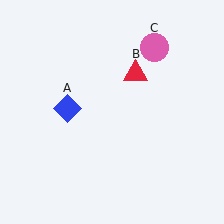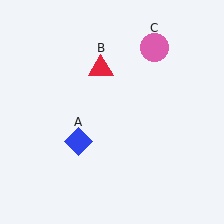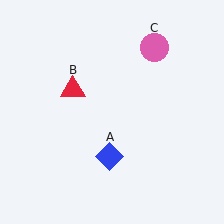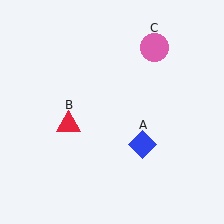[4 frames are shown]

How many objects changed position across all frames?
2 objects changed position: blue diamond (object A), red triangle (object B).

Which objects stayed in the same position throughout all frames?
Pink circle (object C) remained stationary.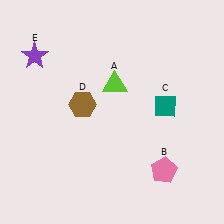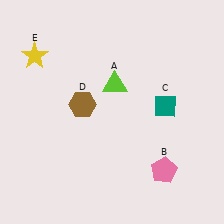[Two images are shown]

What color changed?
The star (E) changed from purple in Image 1 to yellow in Image 2.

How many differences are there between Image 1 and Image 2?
There is 1 difference between the two images.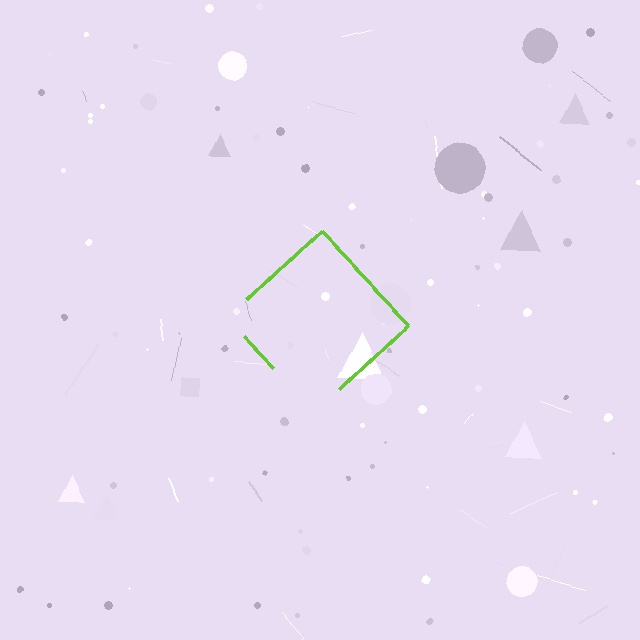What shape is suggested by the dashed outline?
The dashed outline suggests a diamond.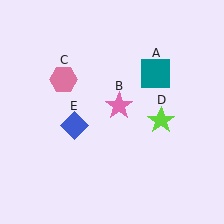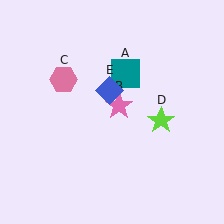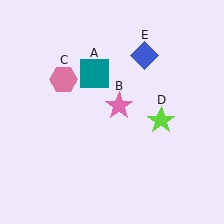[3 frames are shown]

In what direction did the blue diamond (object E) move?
The blue diamond (object E) moved up and to the right.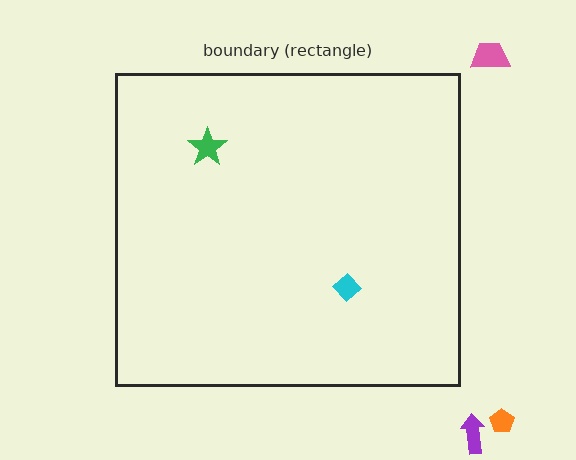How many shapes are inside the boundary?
2 inside, 3 outside.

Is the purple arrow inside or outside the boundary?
Outside.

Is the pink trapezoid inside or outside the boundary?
Outside.